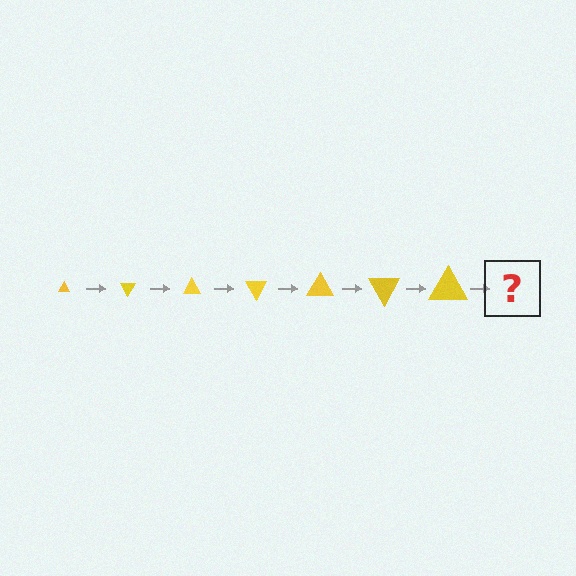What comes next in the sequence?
The next element should be a triangle, larger than the previous one and rotated 420 degrees from the start.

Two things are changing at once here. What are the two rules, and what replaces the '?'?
The two rules are that the triangle grows larger each step and it rotates 60 degrees each step. The '?' should be a triangle, larger than the previous one and rotated 420 degrees from the start.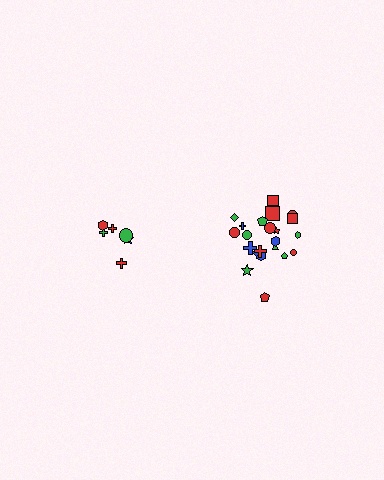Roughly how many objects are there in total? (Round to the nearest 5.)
Roughly 30 objects in total.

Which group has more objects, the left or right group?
The right group.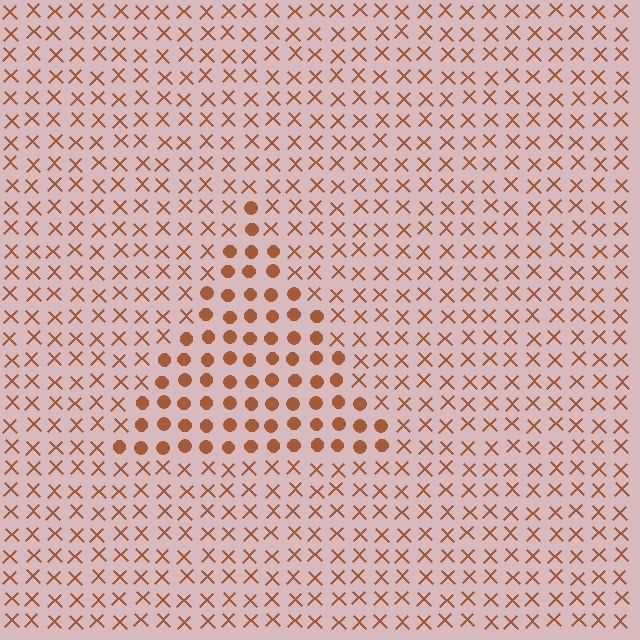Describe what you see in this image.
The image is filled with small brown elements arranged in a uniform grid. A triangle-shaped region contains circles, while the surrounding area contains X marks. The boundary is defined purely by the change in element shape.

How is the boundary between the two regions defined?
The boundary is defined by a change in element shape: circles inside vs. X marks outside. All elements share the same color and spacing.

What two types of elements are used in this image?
The image uses circles inside the triangle region and X marks outside it.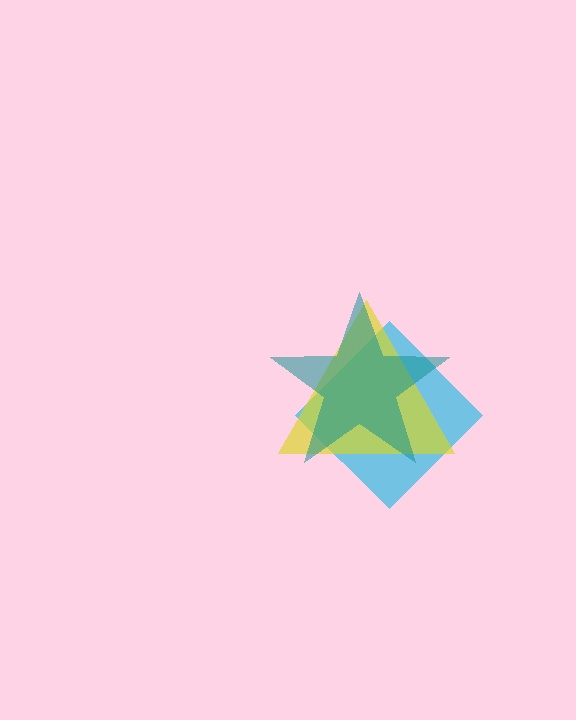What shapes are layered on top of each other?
The layered shapes are: a cyan diamond, a yellow triangle, a teal star.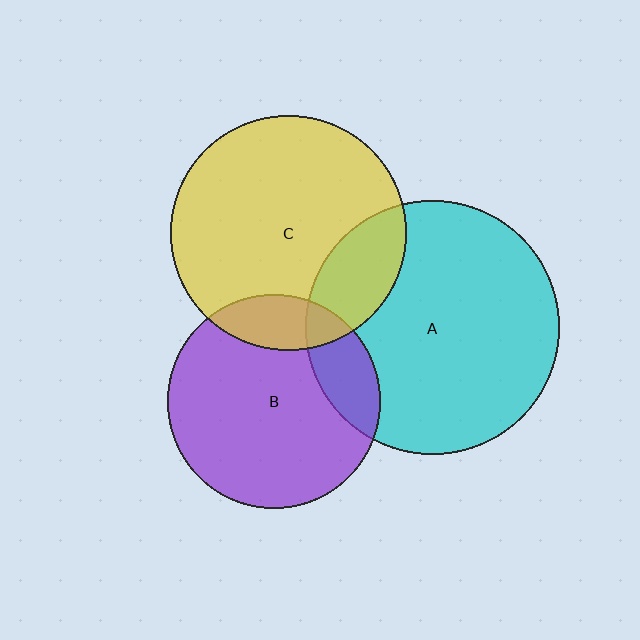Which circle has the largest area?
Circle A (cyan).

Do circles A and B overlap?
Yes.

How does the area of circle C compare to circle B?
Approximately 1.2 times.